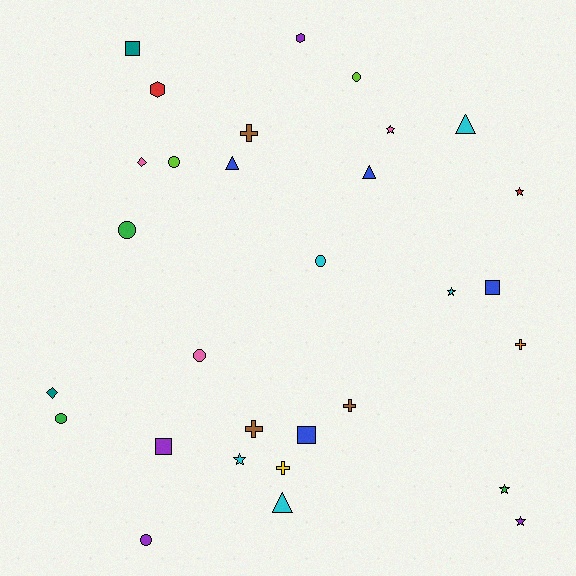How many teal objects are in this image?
There are 2 teal objects.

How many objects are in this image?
There are 30 objects.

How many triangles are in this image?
There are 4 triangles.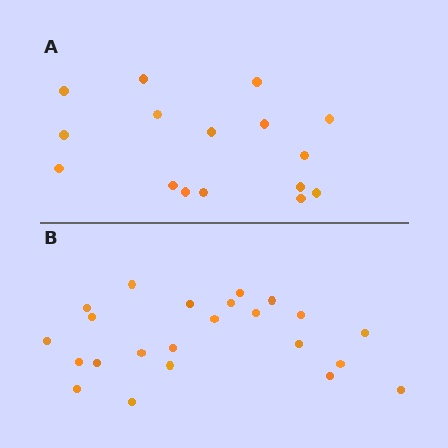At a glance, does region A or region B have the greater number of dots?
Region B (the bottom region) has more dots.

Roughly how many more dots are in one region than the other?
Region B has roughly 8 or so more dots than region A.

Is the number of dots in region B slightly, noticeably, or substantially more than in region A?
Region B has noticeably more, but not dramatically so. The ratio is roughly 1.4 to 1.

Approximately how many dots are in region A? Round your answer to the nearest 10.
About 20 dots. (The exact count is 16, which rounds to 20.)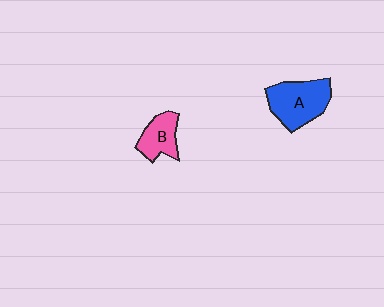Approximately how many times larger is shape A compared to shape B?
Approximately 1.6 times.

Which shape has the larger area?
Shape A (blue).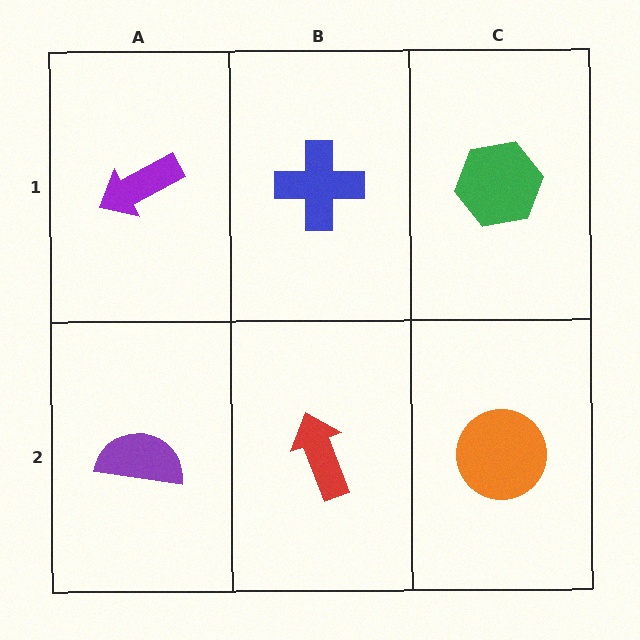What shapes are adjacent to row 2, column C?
A green hexagon (row 1, column C), a red arrow (row 2, column B).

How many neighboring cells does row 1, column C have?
2.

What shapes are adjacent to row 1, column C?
An orange circle (row 2, column C), a blue cross (row 1, column B).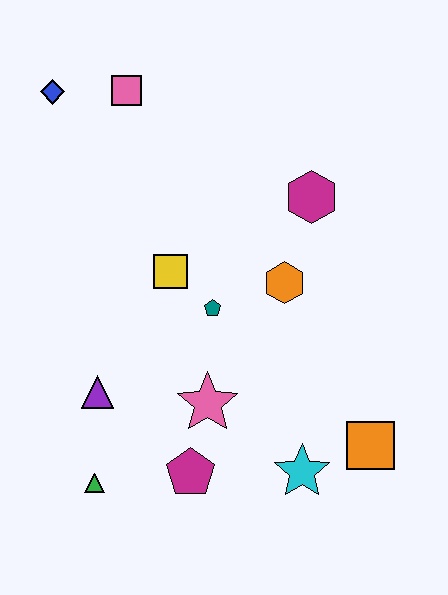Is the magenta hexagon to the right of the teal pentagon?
Yes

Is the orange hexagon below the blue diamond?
Yes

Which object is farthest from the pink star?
The blue diamond is farthest from the pink star.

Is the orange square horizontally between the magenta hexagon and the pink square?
No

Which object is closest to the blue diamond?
The pink square is closest to the blue diamond.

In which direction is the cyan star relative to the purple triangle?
The cyan star is to the right of the purple triangle.